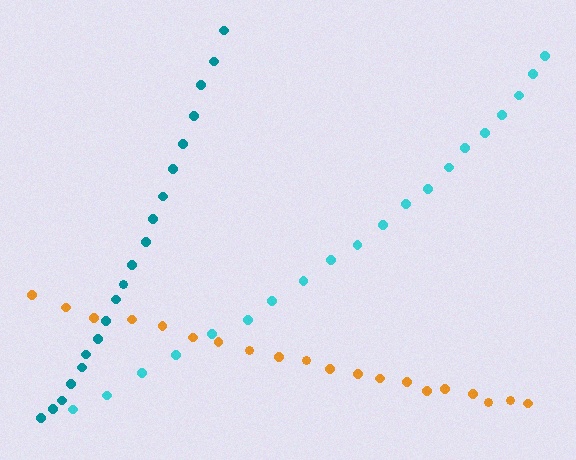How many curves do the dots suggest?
There are 3 distinct paths.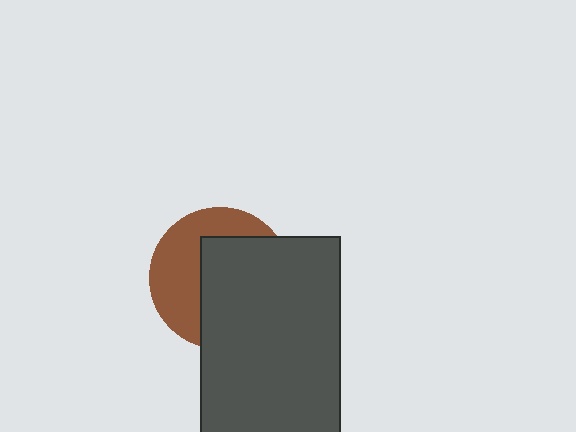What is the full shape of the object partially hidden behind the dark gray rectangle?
The partially hidden object is a brown circle.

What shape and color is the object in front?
The object in front is a dark gray rectangle.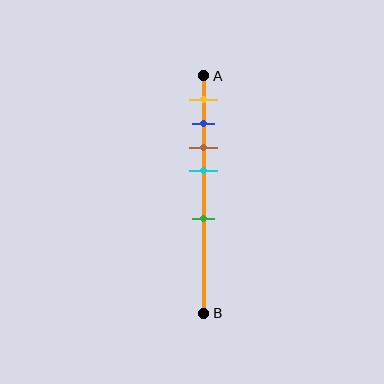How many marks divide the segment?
There are 5 marks dividing the segment.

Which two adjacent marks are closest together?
The blue and brown marks are the closest adjacent pair.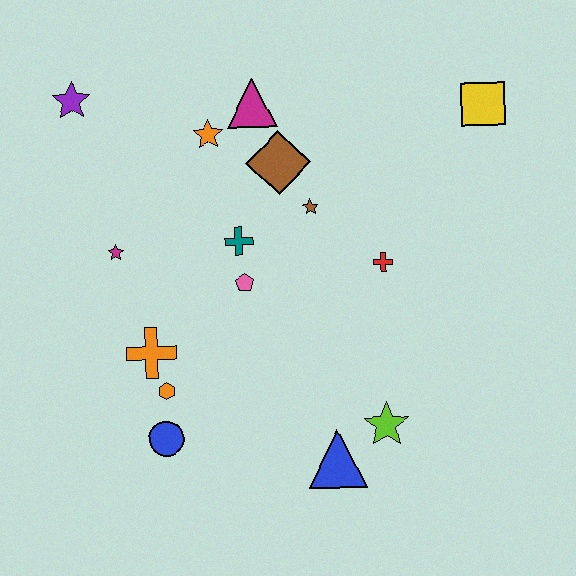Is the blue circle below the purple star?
Yes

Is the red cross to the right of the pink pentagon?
Yes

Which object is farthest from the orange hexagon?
The yellow square is farthest from the orange hexagon.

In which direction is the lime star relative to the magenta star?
The lime star is to the right of the magenta star.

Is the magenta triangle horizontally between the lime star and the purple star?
Yes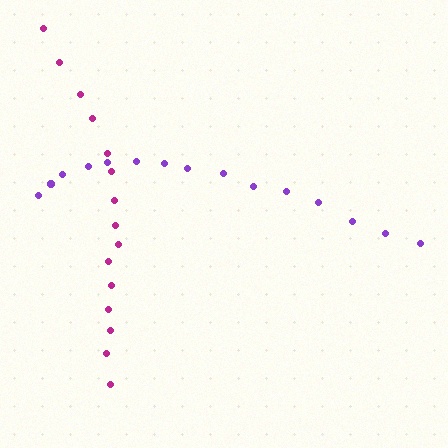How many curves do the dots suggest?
There are 2 distinct paths.